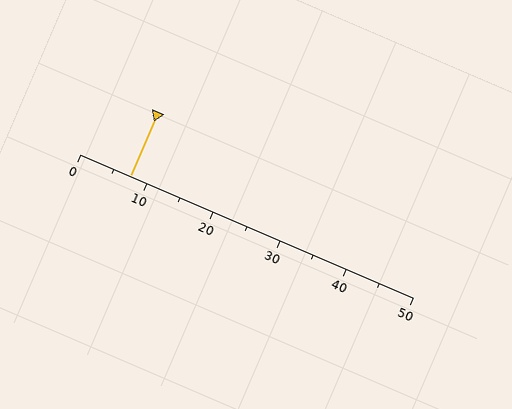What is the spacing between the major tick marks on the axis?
The major ticks are spaced 10 apart.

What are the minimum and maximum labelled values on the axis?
The axis runs from 0 to 50.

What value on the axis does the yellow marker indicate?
The marker indicates approximately 7.5.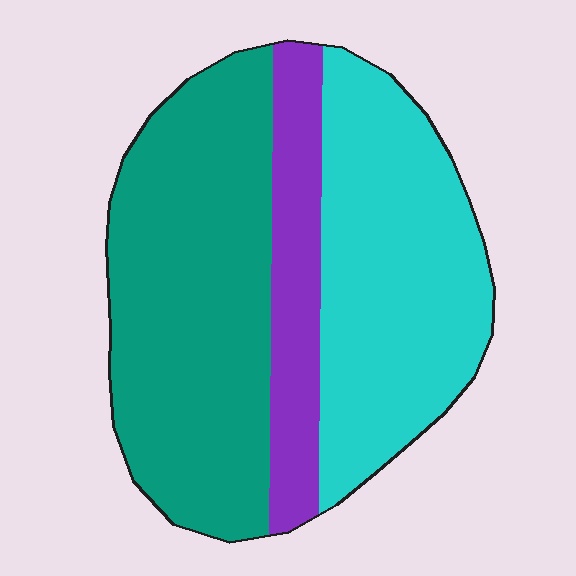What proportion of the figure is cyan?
Cyan takes up about three eighths (3/8) of the figure.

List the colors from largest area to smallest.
From largest to smallest: teal, cyan, purple.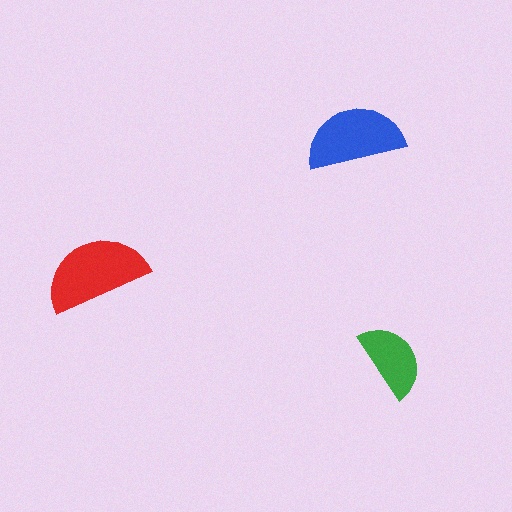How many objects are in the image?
There are 3 objects in the image.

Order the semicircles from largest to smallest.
the red one, the blue one, the green one.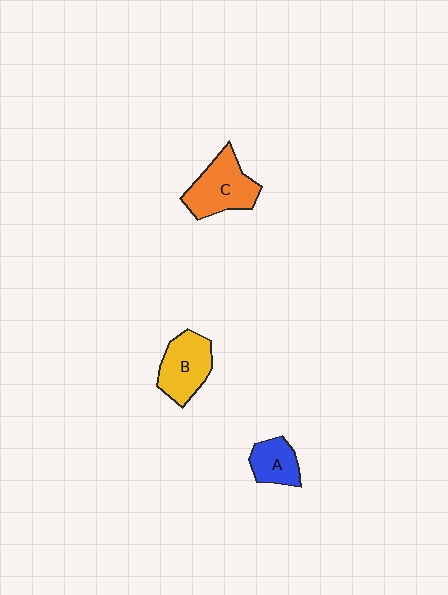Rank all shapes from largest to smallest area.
From largest to smallest: C (orange), B (yellow), A (blue).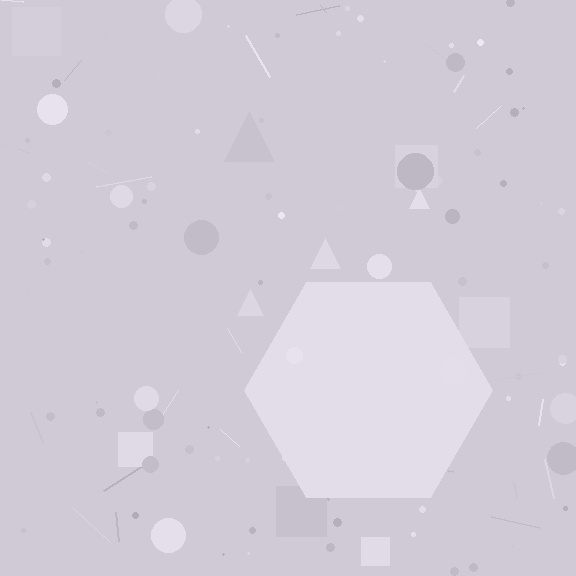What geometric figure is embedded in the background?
A hexagon is embedded in the background.